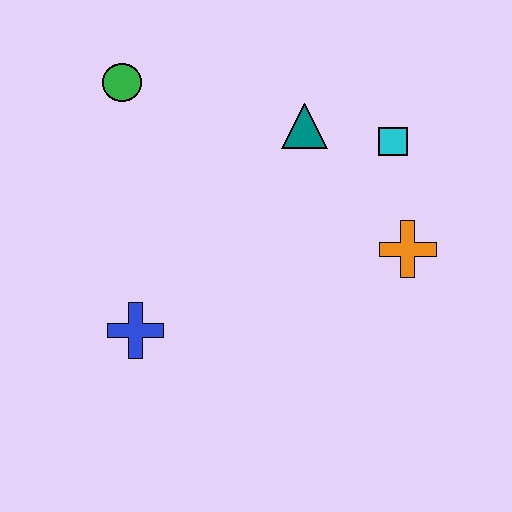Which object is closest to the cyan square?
The teal triangle is closest to the cyan square.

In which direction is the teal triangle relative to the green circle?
The teal triangle is to the right of the green circle.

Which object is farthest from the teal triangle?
The blue cross is farthest from the teal triangle.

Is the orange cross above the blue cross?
Yes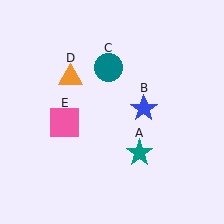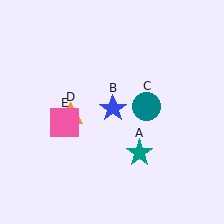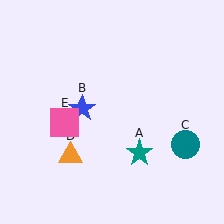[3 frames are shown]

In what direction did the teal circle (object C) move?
The teal circle (object C) moved down and to the right.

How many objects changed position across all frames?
3 objects changed position: blue star (object B), teal circle (object C), orange triangle (object D).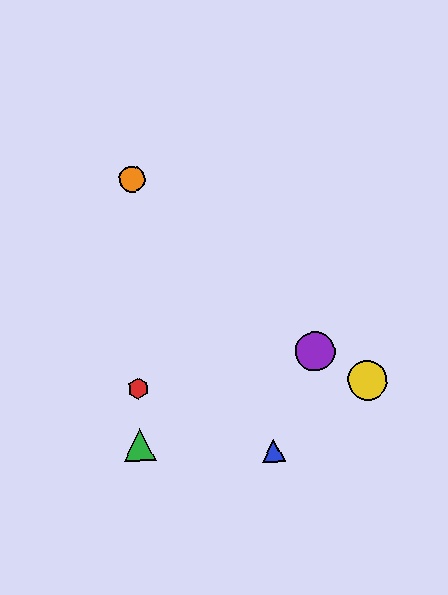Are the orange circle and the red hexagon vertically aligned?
Yes, both are at x≈132.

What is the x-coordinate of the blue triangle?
The blue triangle is at x≈274.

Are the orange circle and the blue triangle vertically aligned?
No, the orange circle is at x≈132 and the blue triangle is at x≈274.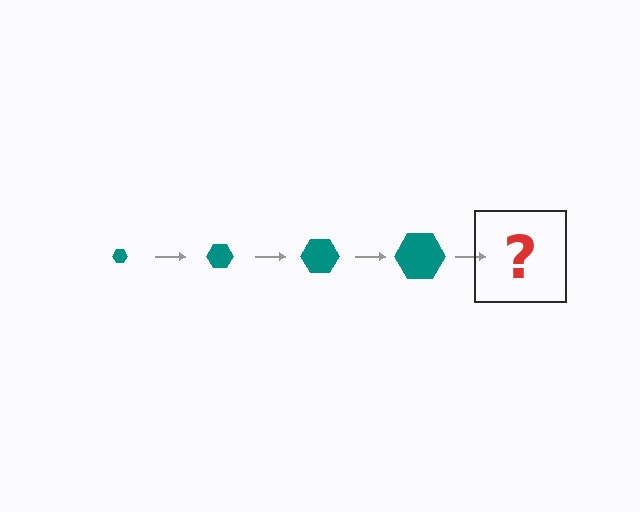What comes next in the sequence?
The next element should be a teal hexagon, larger than the previous one.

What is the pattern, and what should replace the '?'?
The pattern is that the hexagon gets progressively larger each step. The '?' should be a teal hexagon, larger than the previous one.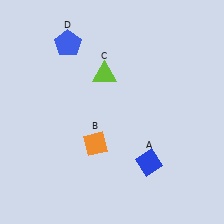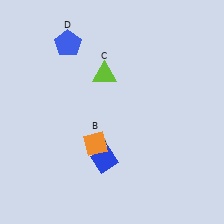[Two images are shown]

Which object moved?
The blue diamond (A) moved left.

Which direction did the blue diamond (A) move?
The blue diamond (A) moved left.